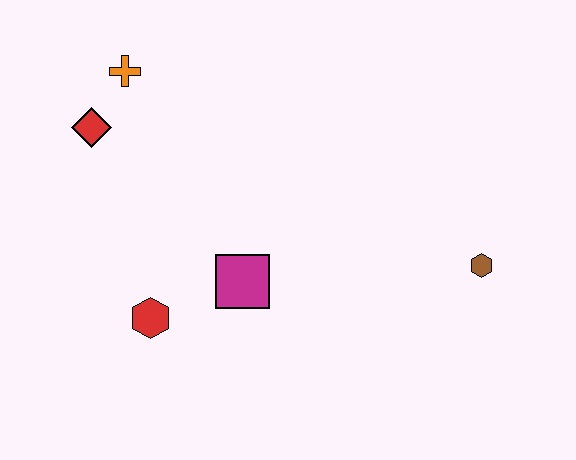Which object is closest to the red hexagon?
The magenta square is closest to the red hexagon.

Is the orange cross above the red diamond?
Yes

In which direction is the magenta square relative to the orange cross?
The magenta square is below the orange cross.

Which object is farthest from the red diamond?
The brown hexagon is farthest from the red diamond.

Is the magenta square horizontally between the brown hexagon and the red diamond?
Yes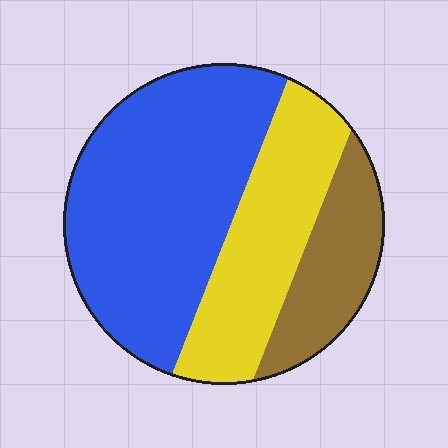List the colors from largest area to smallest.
From largest to smallest: blue, yellow, brown.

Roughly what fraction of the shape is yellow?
Yellow covers about 30% of the shape.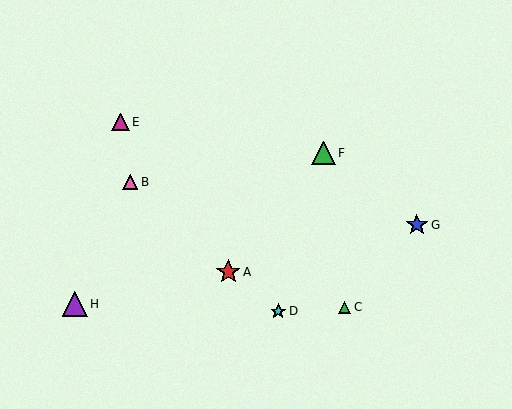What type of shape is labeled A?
Shape A is a red star.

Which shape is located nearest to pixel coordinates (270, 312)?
The cyan star (labeled D) at (278, 311) is nearest to that location.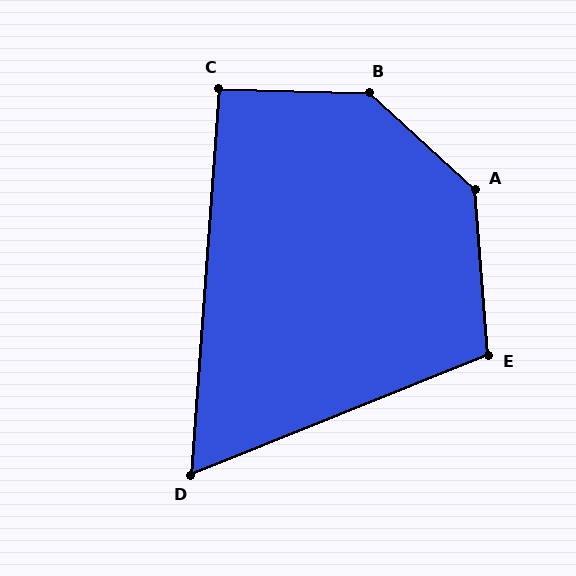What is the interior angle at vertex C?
Approximately 92 degrees (approximately right).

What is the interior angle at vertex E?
Approximately 107 degrees (obtuse).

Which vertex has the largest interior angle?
B, at approximately 139 degrees.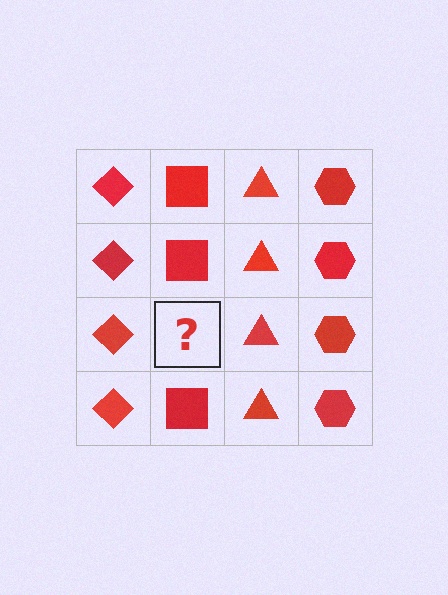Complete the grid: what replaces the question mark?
The question mark should be replaced with a red square.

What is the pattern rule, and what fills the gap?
The rule is that each column has a consistent shape. The gap should be filled with a red square.